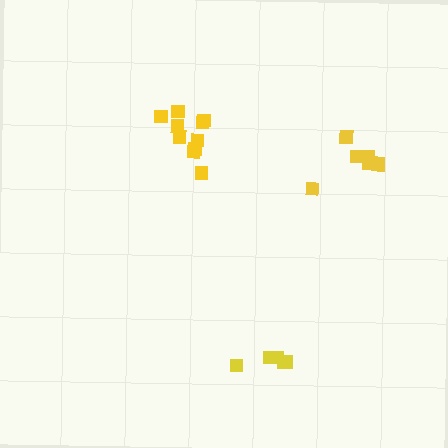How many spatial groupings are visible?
There are 3 spatial groupings.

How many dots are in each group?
Group 1: 10 dots, Group 2: 5 dots, Group 3: 7 dots (22 total).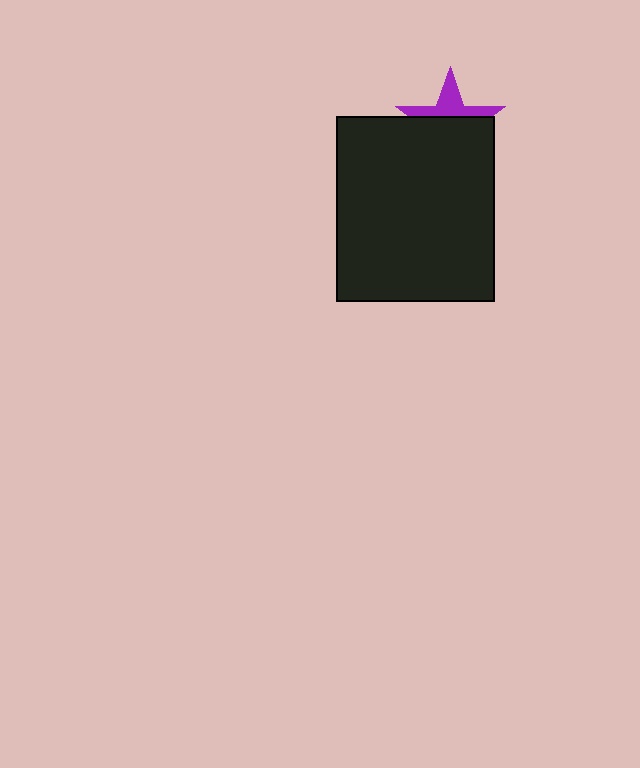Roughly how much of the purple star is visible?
A small part of it is visible (roughly 38%).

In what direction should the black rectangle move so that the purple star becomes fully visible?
The black rectangle should move down. That is the shortest direction to clear the overlap and leave the purple star fully visible.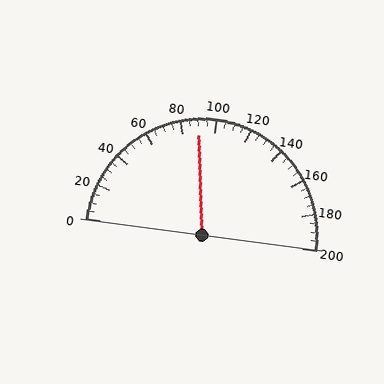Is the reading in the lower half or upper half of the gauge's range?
The reading is in the lower half of the range (0 to 200).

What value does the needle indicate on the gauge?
The needle indicates approximately 90.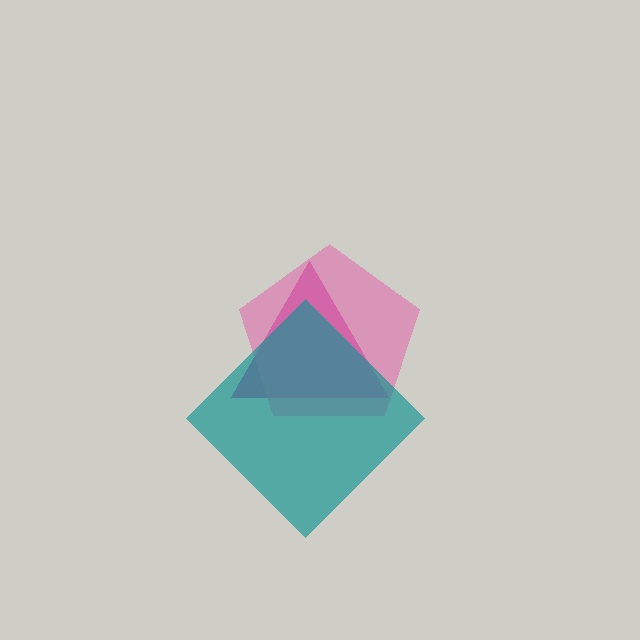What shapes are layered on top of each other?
The layered shapes are: a magenta triangle, a pink pentagon, a teal diamond.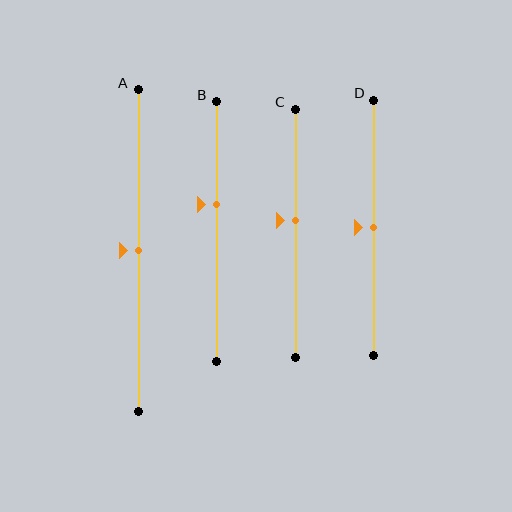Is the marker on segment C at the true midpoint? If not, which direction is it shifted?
No, the marker on segment C is shifted upward by about 5% of the segment length.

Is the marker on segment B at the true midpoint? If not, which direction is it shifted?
No, the marker on segment B is shifted upward by about 11% of the segment length.